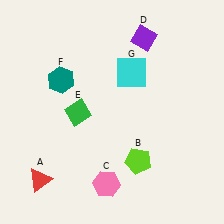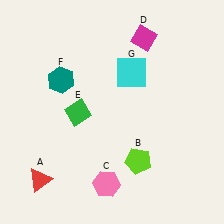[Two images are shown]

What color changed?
The diamond (D) changed from purple in Image 1 to magenta in Image 2.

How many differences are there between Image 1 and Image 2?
There is 1 difference between the two images.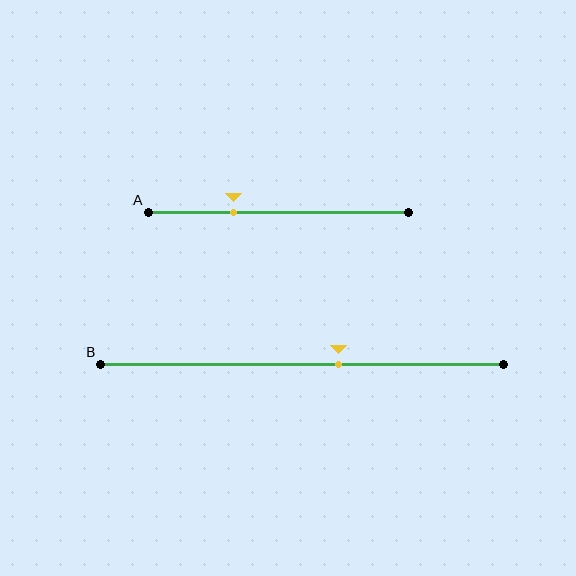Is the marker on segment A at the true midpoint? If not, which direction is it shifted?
No, the marker on segment A is shifted to the left by about 17% of the segment length.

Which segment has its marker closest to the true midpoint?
Segment B has its marker closest to the true midpoint.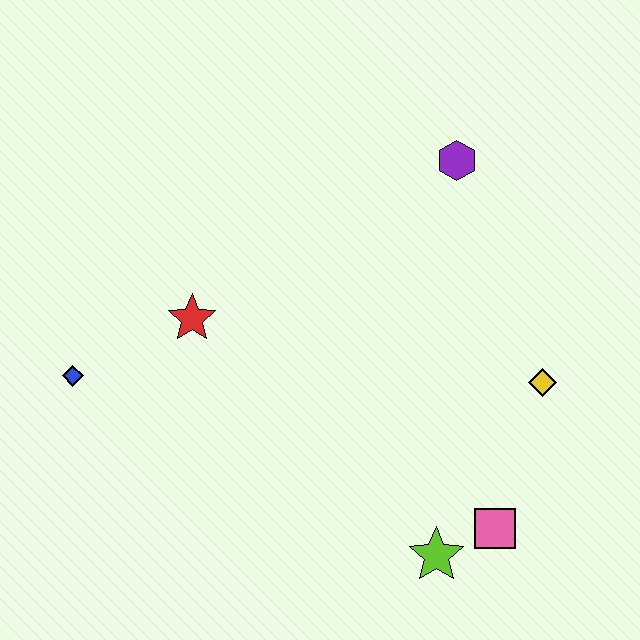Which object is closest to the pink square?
The lime star is closest to the pink square.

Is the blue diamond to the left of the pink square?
Yes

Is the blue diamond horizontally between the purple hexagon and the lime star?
No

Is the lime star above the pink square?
No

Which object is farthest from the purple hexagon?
The blue diamond is farthest from the purple hexagon.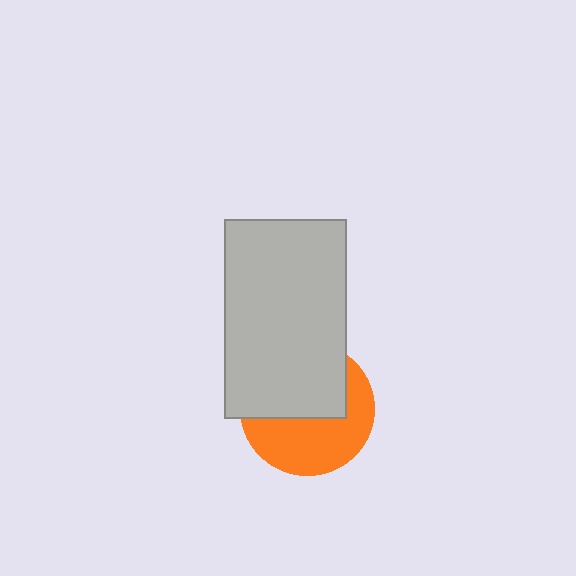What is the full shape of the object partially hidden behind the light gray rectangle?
The partially hidden object is an orange circle.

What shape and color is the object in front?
The object in front is a light gray rectangle.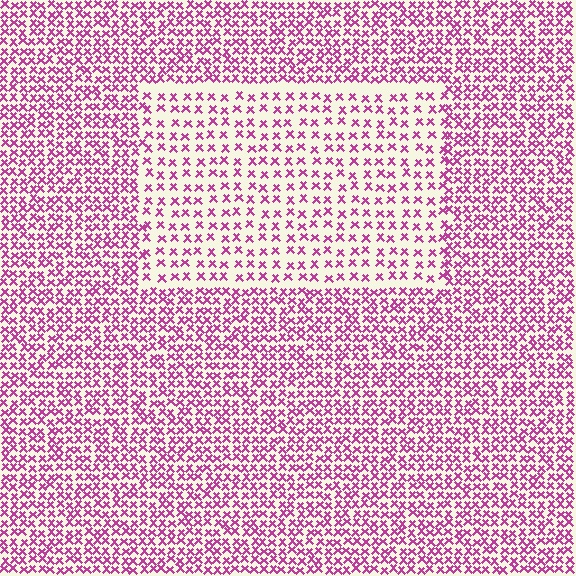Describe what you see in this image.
The image contains small magenta elements arranged at two different densities. A rectangle-shaped region is visible where the elements are less densely packed than the surrounding area.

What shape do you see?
I see a rectangle.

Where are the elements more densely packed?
The elements are more densely packed outside the rectangle boundary.